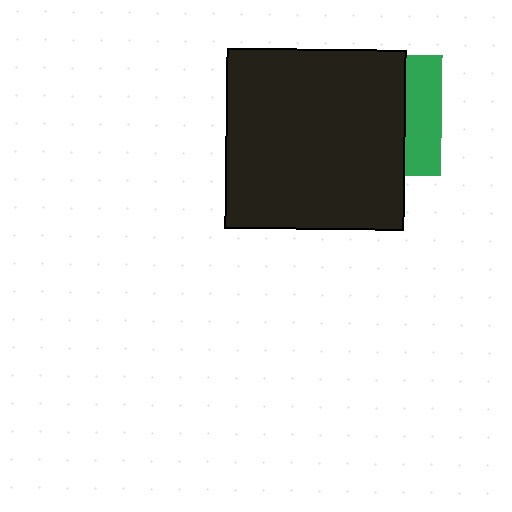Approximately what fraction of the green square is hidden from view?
Roughly 70% of the green square is hidden behind the black square.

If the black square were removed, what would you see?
You would see the complete green square.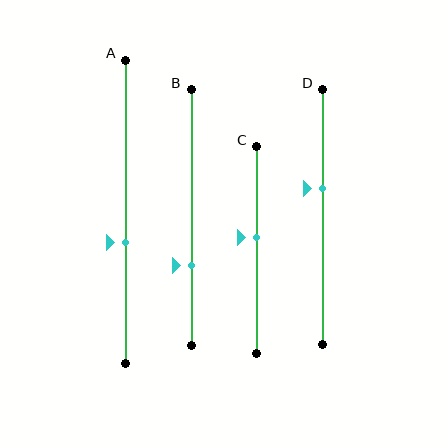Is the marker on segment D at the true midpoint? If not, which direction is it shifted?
No, the marker on segment D is shifted upward by about 11% of the segment length.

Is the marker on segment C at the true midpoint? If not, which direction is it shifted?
No, the marker on segment C is shifted upward by about 6% of the segment length.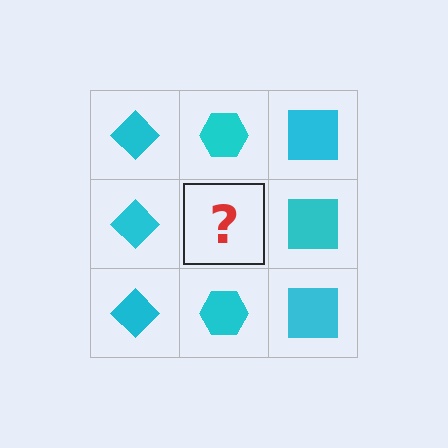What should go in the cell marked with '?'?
The missing cell should contain a cyan hexagon.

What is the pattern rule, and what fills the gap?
The rule is that each column has a consistent shape. The gap should be filled with a cyan hexagon.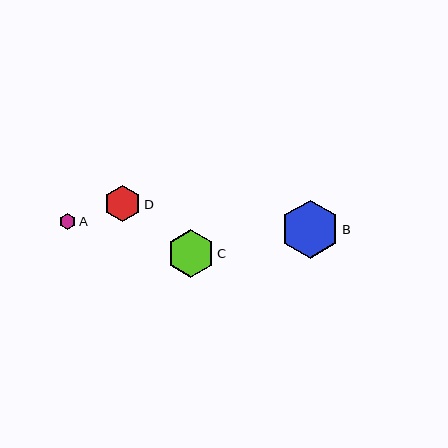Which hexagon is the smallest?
Hexagon A is the smallest with a size of approximately 16 pixels.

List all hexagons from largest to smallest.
From largest to smallest: B, C, D, A.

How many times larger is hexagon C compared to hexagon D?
Hexagon C is approximately 1.3 times the size of hexagon D.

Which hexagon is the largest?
Hexagon B is the largest with a size of approximately 59 pixels.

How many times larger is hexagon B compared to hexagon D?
Hexagon B is approximately 1.6 times the size of hexagon D.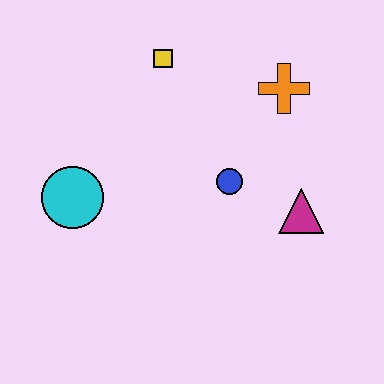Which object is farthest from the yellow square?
The magenta triangle is farthest from the yellow square.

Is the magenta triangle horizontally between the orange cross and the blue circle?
No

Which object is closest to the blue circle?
The magenta triangle is closest to the blue circle.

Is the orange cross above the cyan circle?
Yes